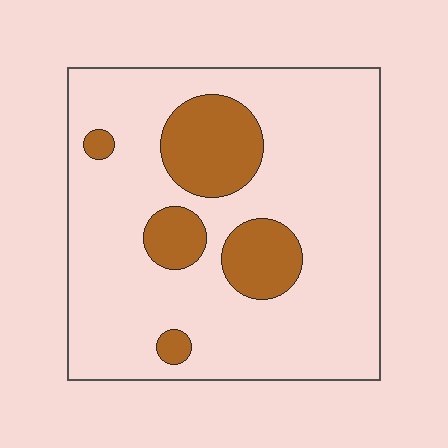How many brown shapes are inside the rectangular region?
5.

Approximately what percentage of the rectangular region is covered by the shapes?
Approximately 20%.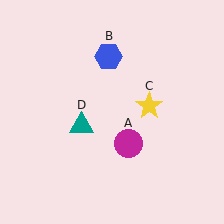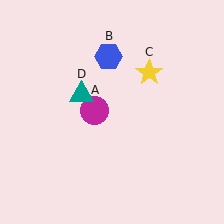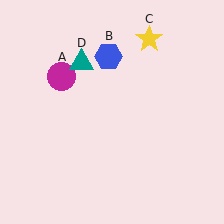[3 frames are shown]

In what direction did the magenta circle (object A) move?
The magenta circle (object A) moved up and to the left.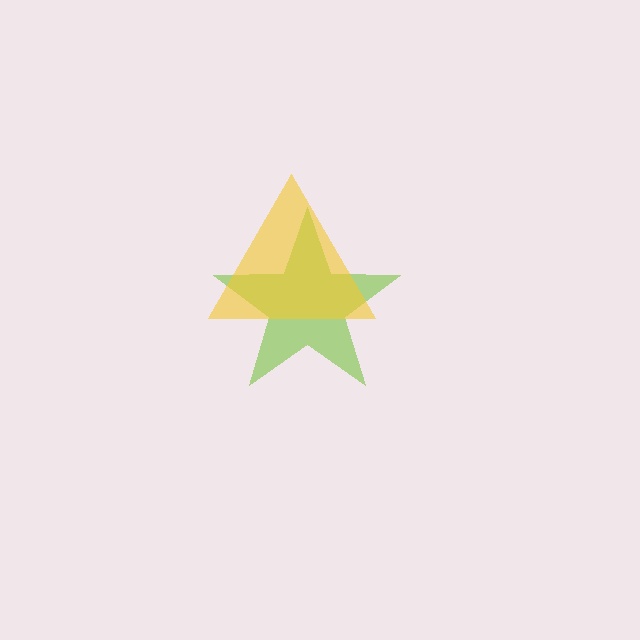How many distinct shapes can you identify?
There are 2 distinct shapes: a lime star, a yellow triangle.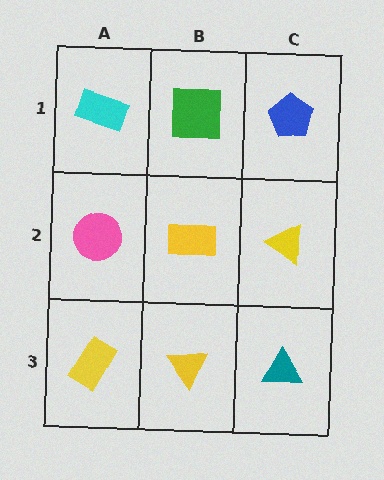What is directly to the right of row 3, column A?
A yellow triangle.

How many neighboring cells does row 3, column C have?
2.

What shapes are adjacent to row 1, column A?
A pink circle (row 2, column A), a green square (row 1, column B).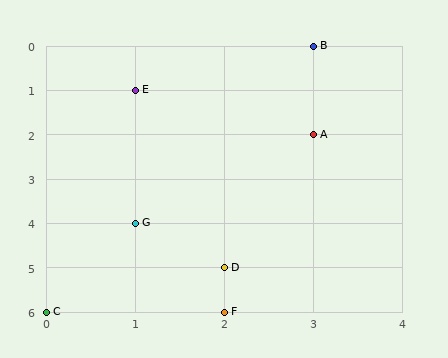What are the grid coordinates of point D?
Point D is at grid coordinates (2, 5).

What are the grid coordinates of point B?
Point B is at grid coordinates (3, 0).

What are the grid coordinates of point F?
Point F is at grid coordinates (2, 6).